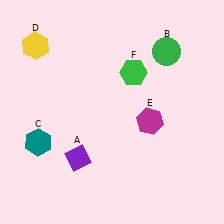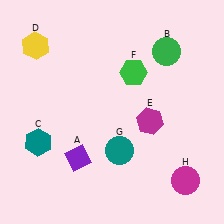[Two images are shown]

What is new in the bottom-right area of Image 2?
A teal circle (G) was added in the bottom-right area of Image 2.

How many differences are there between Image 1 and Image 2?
There are 2 differences between the two images.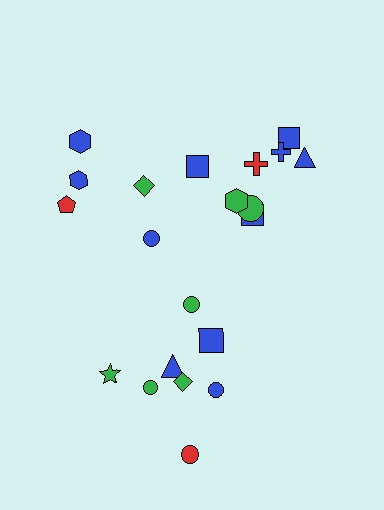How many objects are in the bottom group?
There are 8 objects.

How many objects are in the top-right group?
There are 8 objects.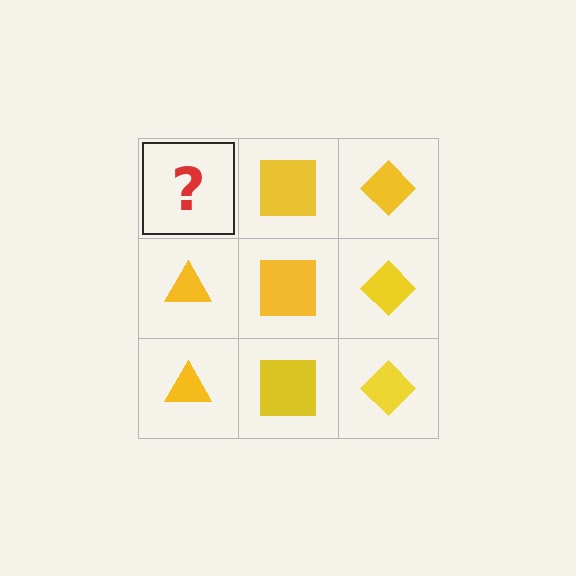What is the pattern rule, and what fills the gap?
The rule is that each column has a consistent shape. The gap should be filled with a yellow triangle.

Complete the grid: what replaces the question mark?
The question mark should be replaced with a yellow triangle.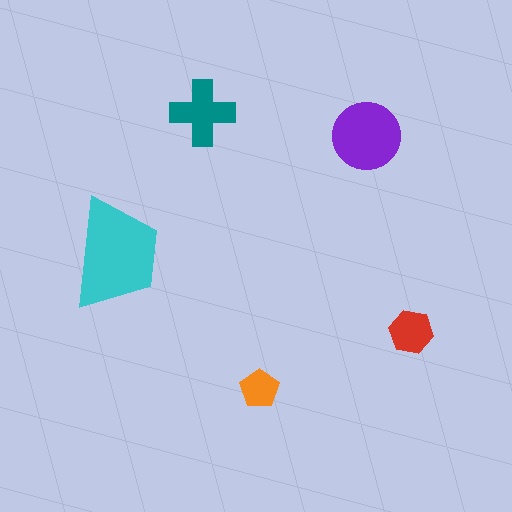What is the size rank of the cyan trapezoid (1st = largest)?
1st.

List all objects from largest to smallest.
The cyan trapezoid, the purple circle, the teal cross, the red hexagon, the orange pentagon.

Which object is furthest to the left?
The cyan trapezoid is leftmost.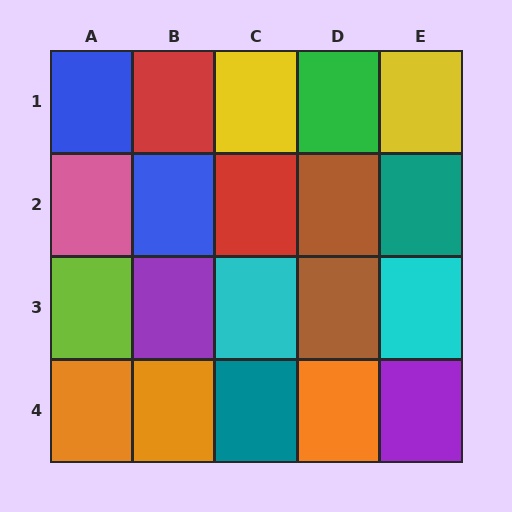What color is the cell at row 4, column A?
Orange.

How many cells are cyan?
2 cells are cyan.